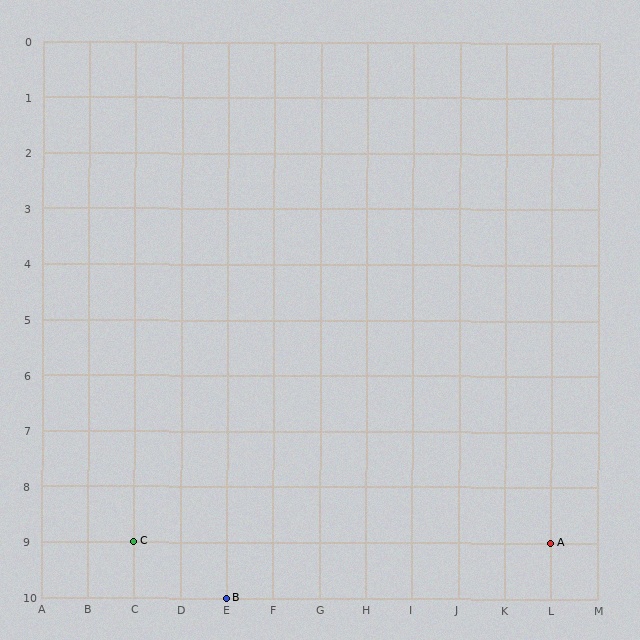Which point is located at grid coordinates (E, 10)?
Point B is at (E, 10).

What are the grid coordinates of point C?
Point C is at grid coordinates (C, 9).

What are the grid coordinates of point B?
Point B is at grid coordinates (E, 10).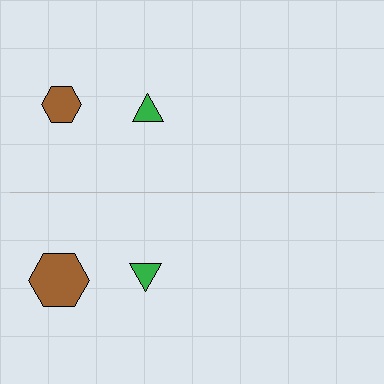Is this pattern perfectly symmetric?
No, the pattern is not perfectly symmetric. The brown hexagon on the bottom side has a different size than its mirror counterpart.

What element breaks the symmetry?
The brown hexagon on the bottom side has a different size than its mirror counterpart.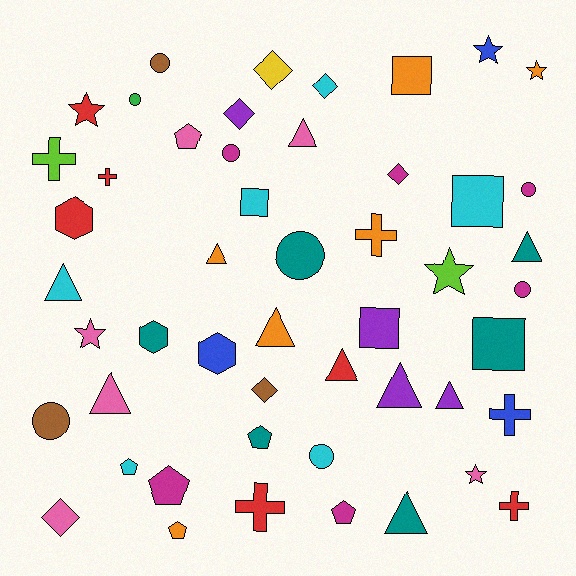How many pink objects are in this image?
There are 6 pink objects.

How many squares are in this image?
There are 5 squares.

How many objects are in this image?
There are 50 objects.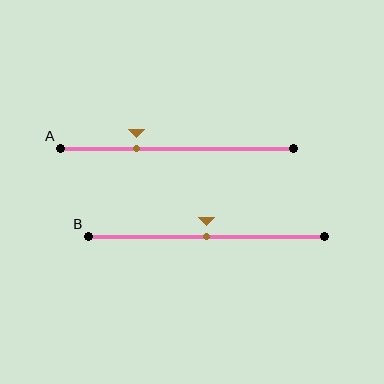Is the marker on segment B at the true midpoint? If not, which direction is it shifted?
Yes, the marker on segment B is at the true midpoint.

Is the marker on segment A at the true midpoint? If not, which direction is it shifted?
No, the marker on segment A is shifted to the left by about 17% of the segment length.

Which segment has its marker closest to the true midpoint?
Segment B has its marker closest to the true midpoint.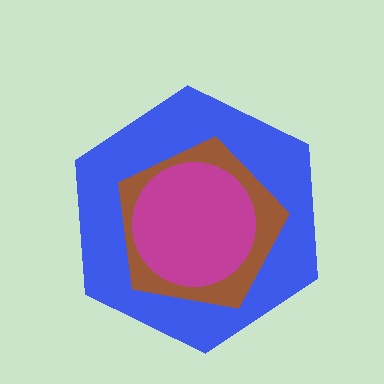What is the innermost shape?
The magenta circle.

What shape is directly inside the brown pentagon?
The magenta circle.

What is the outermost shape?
The blue hexagon.